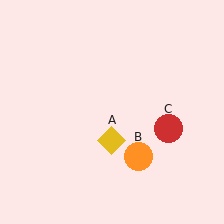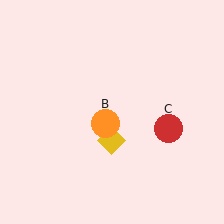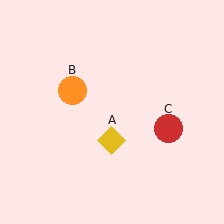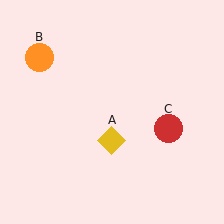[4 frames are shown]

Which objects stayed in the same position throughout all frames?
Yellow diamond (object A) and red circle (object C) remained stationary.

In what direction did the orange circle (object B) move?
The orange circle (object B) moved up and to the left.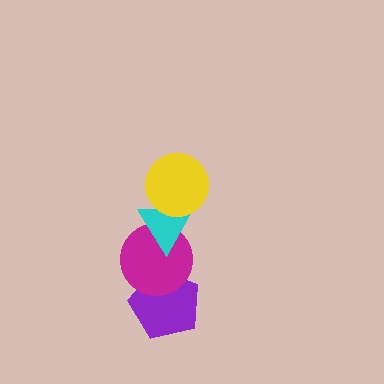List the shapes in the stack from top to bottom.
From top to bottom: the yellow circle, the cyan triangle, the magenta circle, the purple pentagon.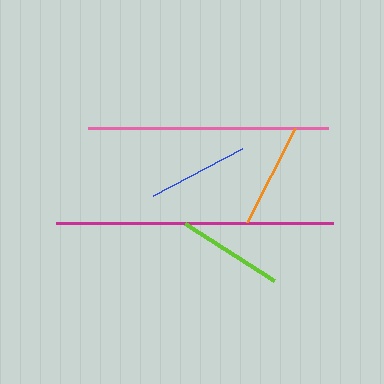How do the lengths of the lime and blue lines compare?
The lime and blue lines are approximately the same length.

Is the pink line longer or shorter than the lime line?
The pink line is longer than the lime line.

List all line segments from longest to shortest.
From longest to shortest: magenta, pink, lime, orange, blue.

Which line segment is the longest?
The magenta line is the longest at approximately 277 pixels.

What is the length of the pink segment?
The pink segment is approximately 240 pixels long.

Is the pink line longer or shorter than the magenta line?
The magenta line is longer than the pink line.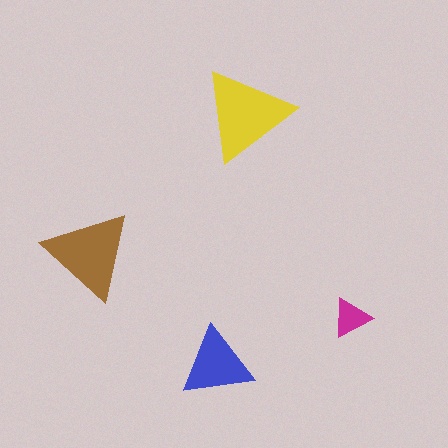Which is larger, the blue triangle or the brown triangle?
The brown one.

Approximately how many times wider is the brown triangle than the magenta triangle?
About 2 times wider.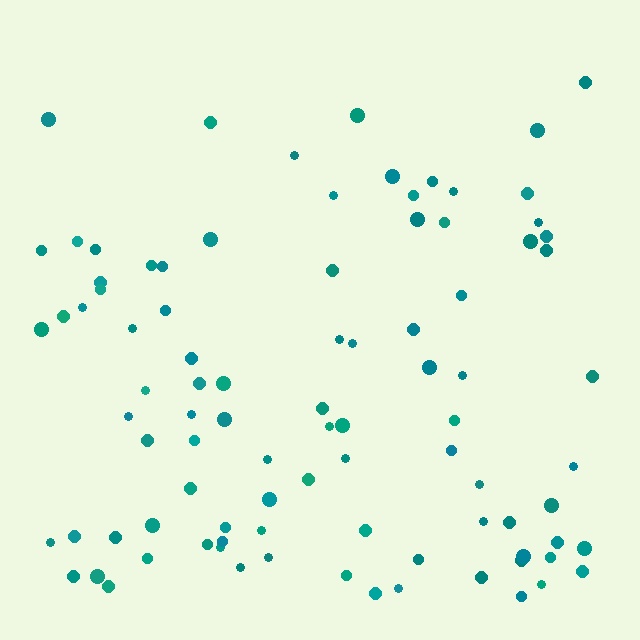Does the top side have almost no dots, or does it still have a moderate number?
Still a moderate number, just noticeably fewer than the bottom.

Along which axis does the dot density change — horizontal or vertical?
Vertical.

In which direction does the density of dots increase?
From top to bottom, with the bottom side densest.